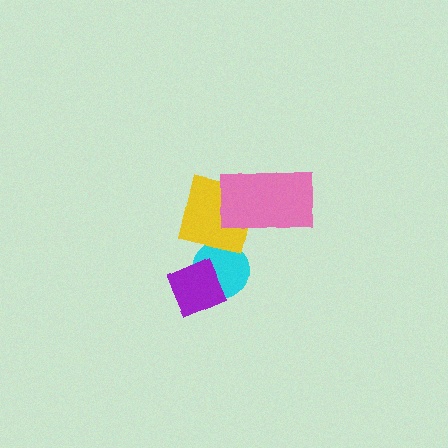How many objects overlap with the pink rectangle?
1 object overlaps with the pink rectangle.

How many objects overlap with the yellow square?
2 objects overlap with the yellow square.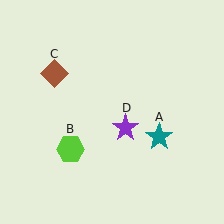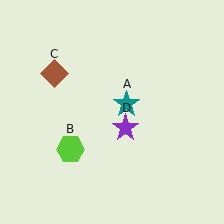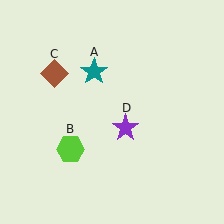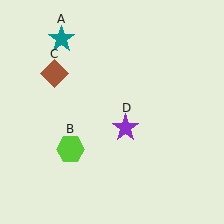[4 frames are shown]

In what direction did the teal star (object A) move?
The teal star (object A) moved up and to the left.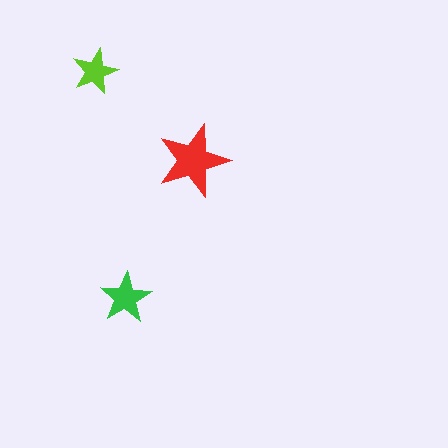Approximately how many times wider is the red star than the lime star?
About 1.5 times wider.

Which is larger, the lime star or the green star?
The green one.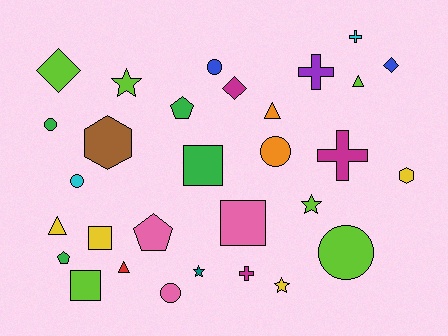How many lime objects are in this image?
There are 6 lime objects.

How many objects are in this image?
There are 30 objects.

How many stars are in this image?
There are 4 stars.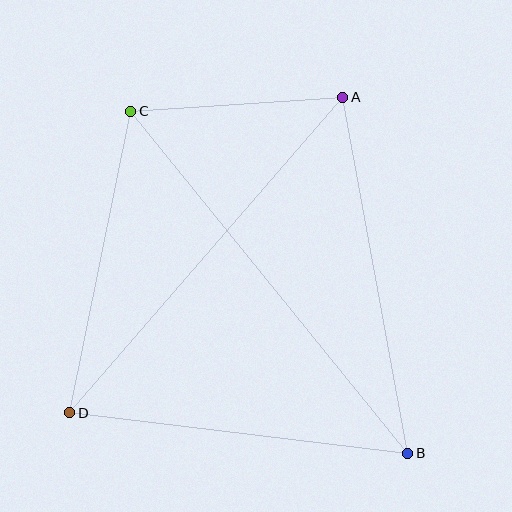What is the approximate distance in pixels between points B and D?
The distance between B and D is approximately 340 pixels.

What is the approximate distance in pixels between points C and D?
The distance between C and D is approximately 307 pixels.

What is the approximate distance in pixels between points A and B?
The distance between A and B is approximately 362 pixels.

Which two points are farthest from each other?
Points B and C are farthest from each other.